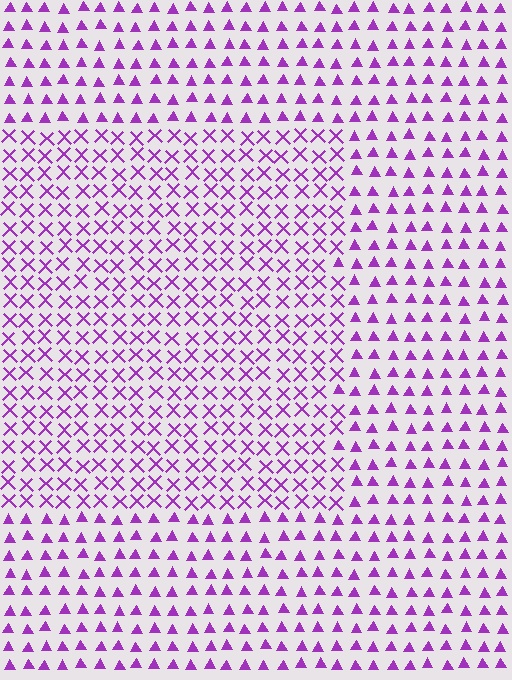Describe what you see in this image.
The image is filled with small purple elements arranged in a uniform grid. A rectangle-shaped region contains X marks, while the surrounding area contains triangles. The boundary is defined purely by the change in element shape.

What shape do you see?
I see a rectangle.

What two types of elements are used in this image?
The image uses X marks inside the rectangle region and triangles outside it.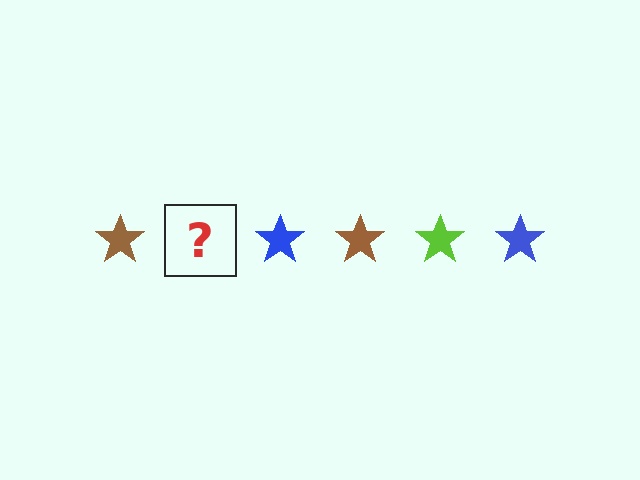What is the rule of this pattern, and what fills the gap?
The rule is that the pattern cycles through brown, lime, blue stars. The gap should be filled with a lime star.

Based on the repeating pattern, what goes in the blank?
The blank should be a lime star.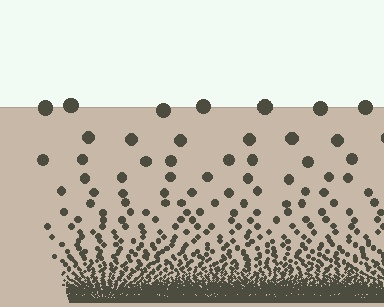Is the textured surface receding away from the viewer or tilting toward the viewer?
The surface appears to tilt toward the viewer. Texture elements get larger and sparser toward the top.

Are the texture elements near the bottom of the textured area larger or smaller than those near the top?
Smaller. The gradient is inverted — elements near the bottom are smaller and denser.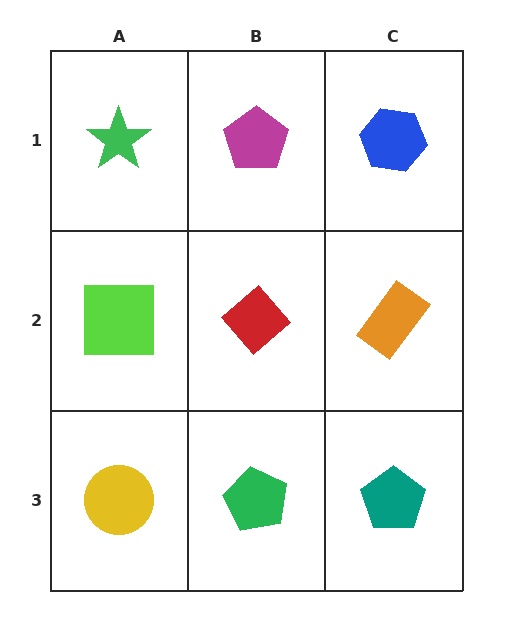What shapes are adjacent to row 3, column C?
An orange rectangle (row 2, column C), a green pentagon (row 3, column B).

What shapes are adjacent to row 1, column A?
A lime square (row 2, column A), a magenta pentagon (row 1, column B).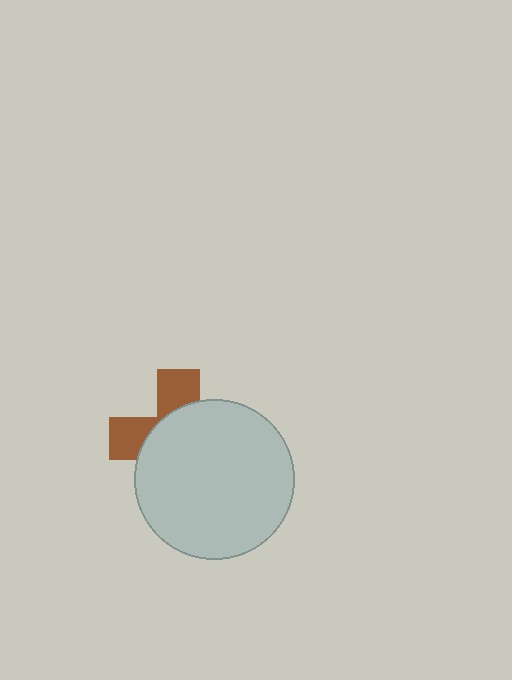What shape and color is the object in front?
The object in front is a light gray circle.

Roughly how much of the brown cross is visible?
A small part of it is visible (roughly 33%).